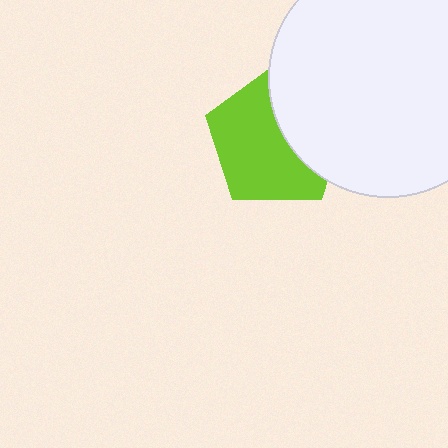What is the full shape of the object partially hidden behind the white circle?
The partially hidden object is a lime pentagon.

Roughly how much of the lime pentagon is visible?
About half of it is visible (roughly 62%).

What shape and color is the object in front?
The object in front is a white circle.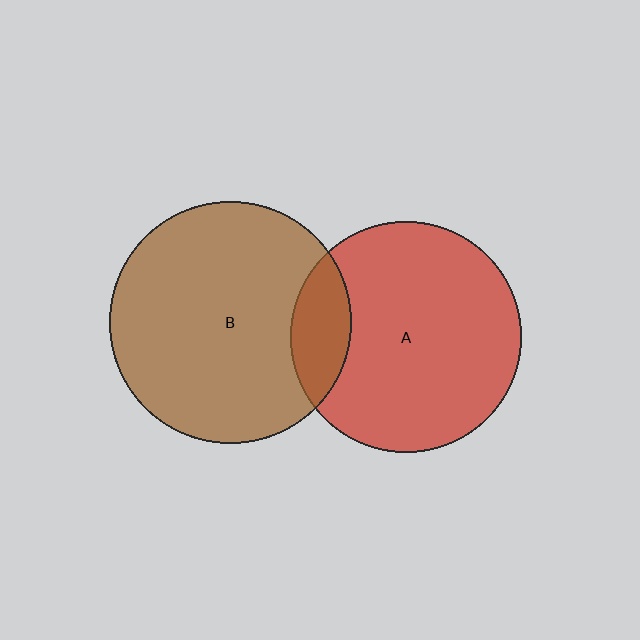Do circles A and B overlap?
Yes.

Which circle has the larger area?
Circle B (brown).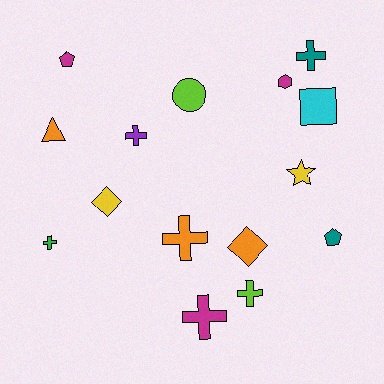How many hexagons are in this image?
There is 1 hexagon.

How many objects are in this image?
There are 15 objects.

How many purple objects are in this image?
There is 1 purple object.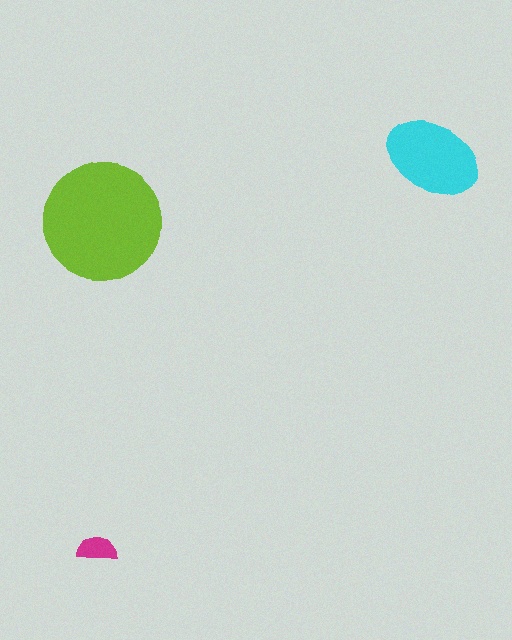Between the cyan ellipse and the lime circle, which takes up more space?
The lime circle.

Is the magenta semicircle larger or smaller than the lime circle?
Smaller.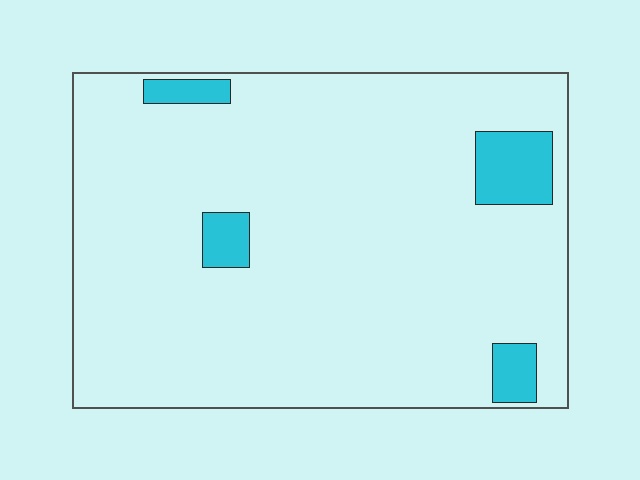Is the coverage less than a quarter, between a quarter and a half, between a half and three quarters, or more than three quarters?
Less than a quarter.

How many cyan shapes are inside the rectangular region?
4.